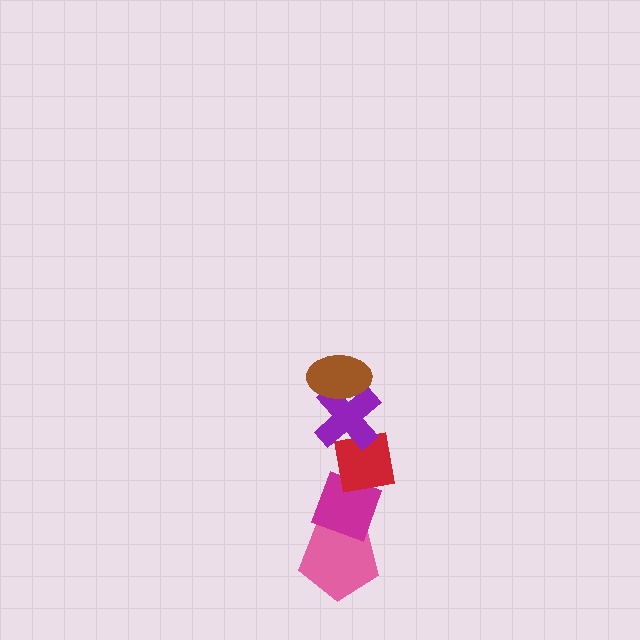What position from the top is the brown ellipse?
The brown ellipse is 1st from the top.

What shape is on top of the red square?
The purple cross is on top of the red square.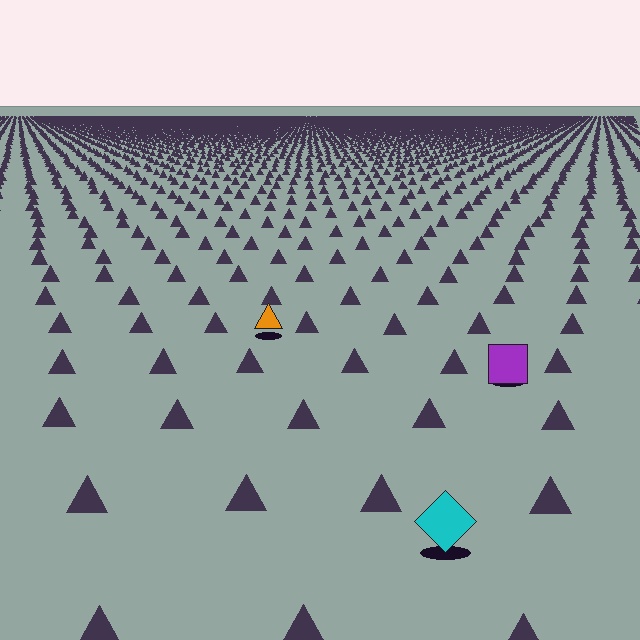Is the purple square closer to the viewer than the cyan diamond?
No. The cyan diamond is closer — you can tell from the texture gradient: the ground texture is coarser near it.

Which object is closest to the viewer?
The cyan diamond is closest. The texture marks near it are larger and more spread out.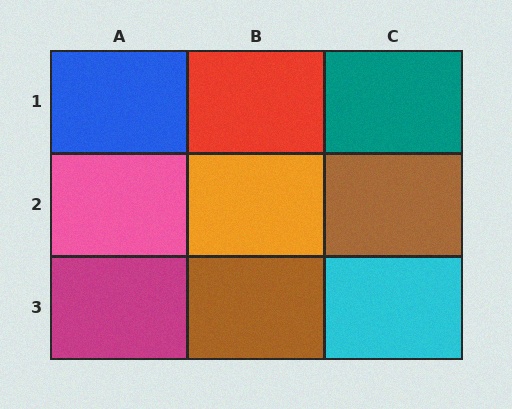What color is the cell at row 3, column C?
Cyan.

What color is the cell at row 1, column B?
Red.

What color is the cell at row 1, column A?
Blue.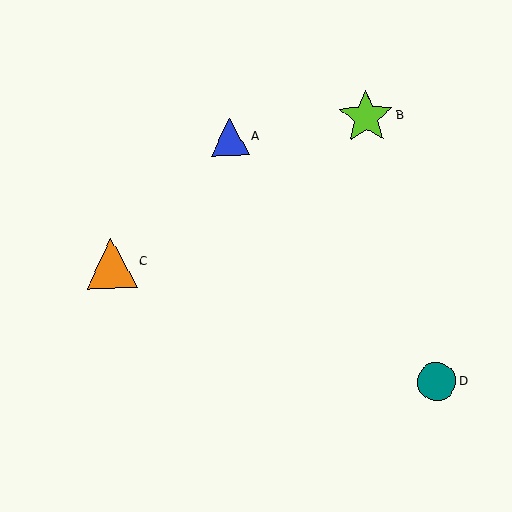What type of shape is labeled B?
Shape B is a lime star.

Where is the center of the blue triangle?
The center of the blue triangle is at (230, 137).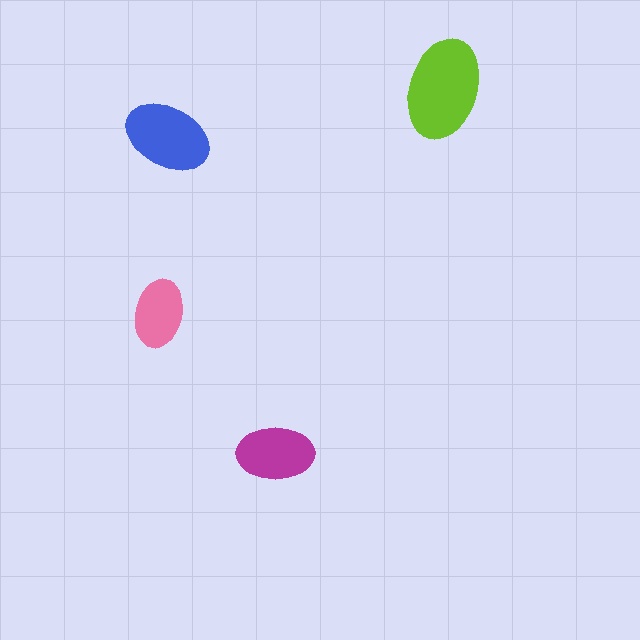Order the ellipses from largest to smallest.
the lime one, the blue one, the magenta one, the pink one.